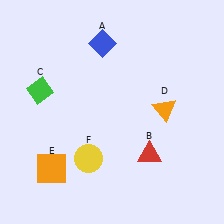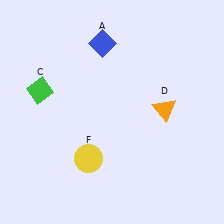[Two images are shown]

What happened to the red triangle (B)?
The red triangle (B) was removed in Image 2. It was in the bottom-right area of Image 1.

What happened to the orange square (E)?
The orange square (E) was removed in Image 2. It was in the bottom-left area of Image 1.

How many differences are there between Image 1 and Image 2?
There are 2 differences between the two images.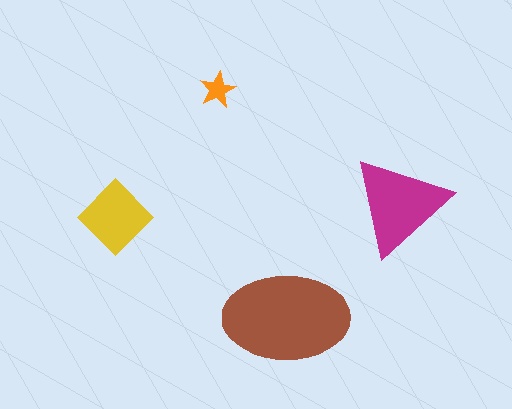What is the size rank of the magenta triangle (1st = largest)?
2nd.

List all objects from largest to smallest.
The brown ellipse, the magenta triangle, the yellow diamond, the orange star.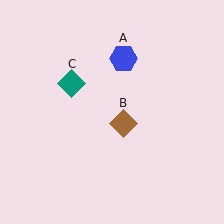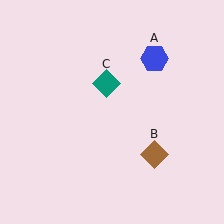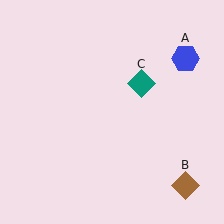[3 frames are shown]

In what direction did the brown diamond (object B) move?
The brown diamond (object B) moved down and to the right.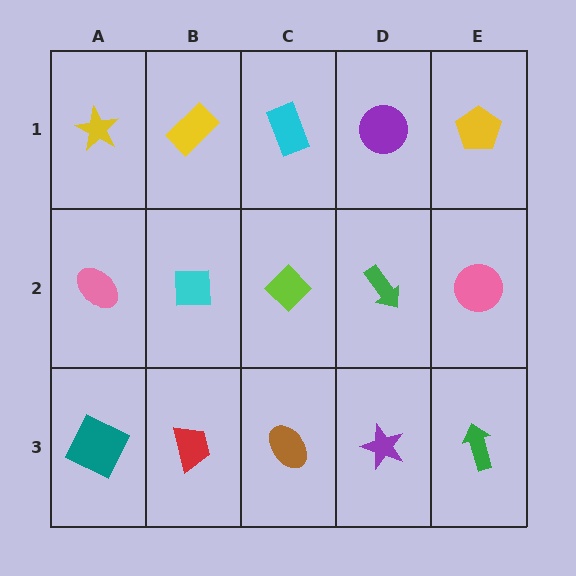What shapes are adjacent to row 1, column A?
A pink ellipse (row 2, column A), a yellow rectangle (row 1, column B).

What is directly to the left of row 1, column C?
A yellow rectangle.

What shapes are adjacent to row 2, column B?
A yellow rectangle (row 1, column B), a red trapezoid (row 3, column B), a pink ellipse (row 2, column A), a lime diamond (row 2, column C).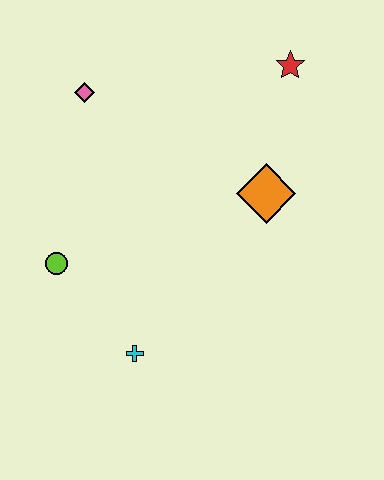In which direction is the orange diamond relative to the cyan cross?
The orange diamond is above the cyan cross.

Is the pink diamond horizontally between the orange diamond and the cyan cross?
No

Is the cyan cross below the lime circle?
Yes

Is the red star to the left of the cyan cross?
No